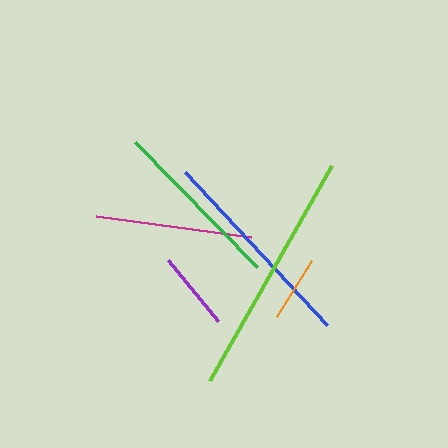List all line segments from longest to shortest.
From longest to shortest: lime, blue, green, magenta, purple, orange.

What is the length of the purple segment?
The purple segment is approximately 79 pixels long.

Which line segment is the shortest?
The orange line is the shortest at approximately 66 pixels.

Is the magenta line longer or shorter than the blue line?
The blue line is longer than the magenta line.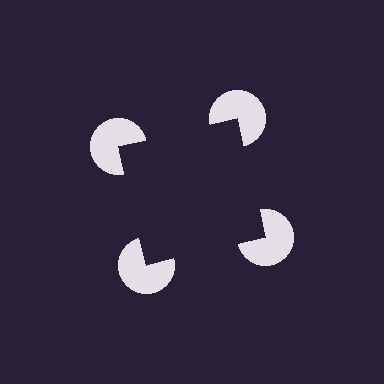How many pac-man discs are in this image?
There are 4 — one at each vertex of the illusory square.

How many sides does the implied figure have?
4 sides.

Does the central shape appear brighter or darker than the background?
It typically appears slightly darker than the background, even though no actual brightness change is drawn.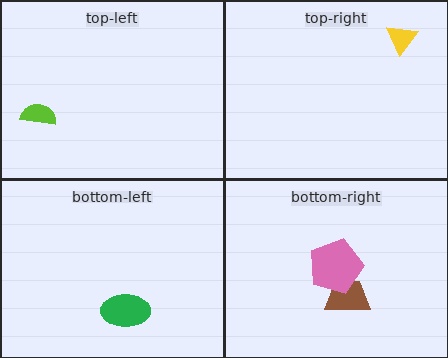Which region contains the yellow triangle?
The top-right region.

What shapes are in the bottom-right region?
The brown trapezoid, the pink pentagon.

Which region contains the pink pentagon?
The bottom-right region.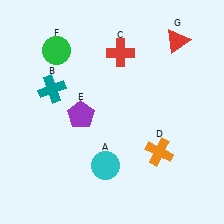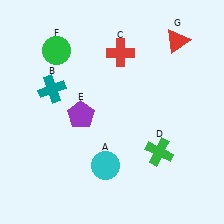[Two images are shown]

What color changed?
The cross (D) changed from orange in Image 1 to green in Image 2.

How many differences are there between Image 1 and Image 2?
There is 1 difference between the two images.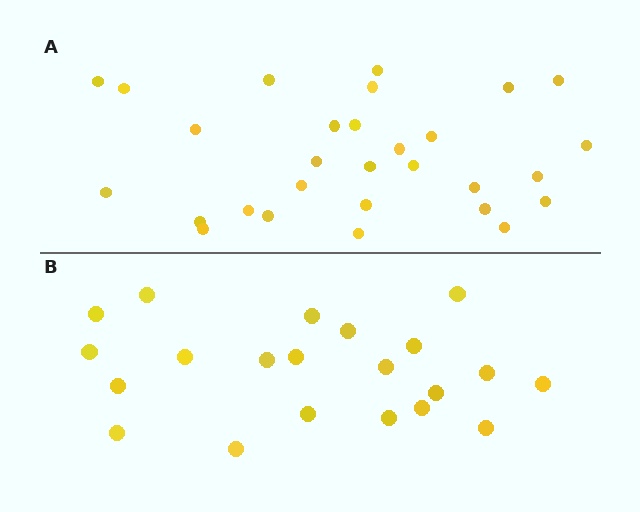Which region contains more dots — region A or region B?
Region A (the top region) has more dots.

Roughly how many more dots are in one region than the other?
Region A has roughly 8 or so more dots than region B.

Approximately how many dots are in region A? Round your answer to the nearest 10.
About 30 dots. (The exact count is 29, which rounds to 30.)